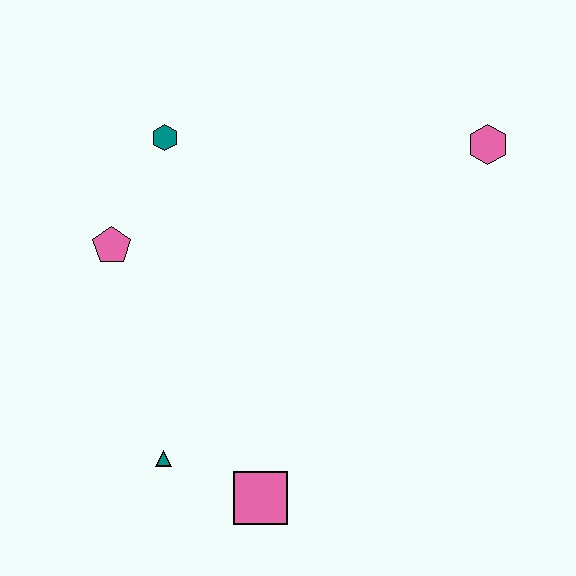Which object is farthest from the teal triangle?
The pink hexagon is farthest from the teal triangle.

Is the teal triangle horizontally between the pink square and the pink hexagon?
No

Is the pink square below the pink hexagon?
Yes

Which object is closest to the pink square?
The teal triangle is closest to the pink square.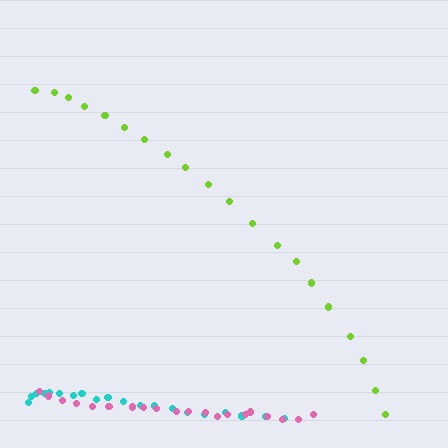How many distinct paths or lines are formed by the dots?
There are 3 distinct paths.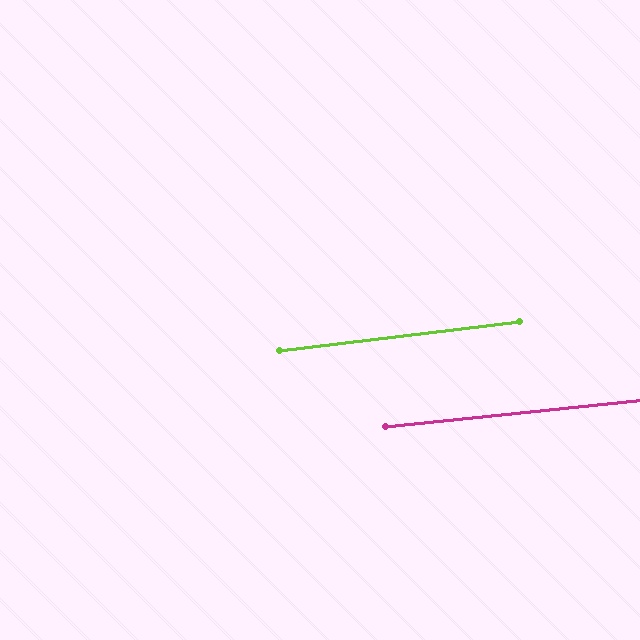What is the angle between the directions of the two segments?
Approximately 1 degree.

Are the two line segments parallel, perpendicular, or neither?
Parallel — their directions differ by only 0.9°.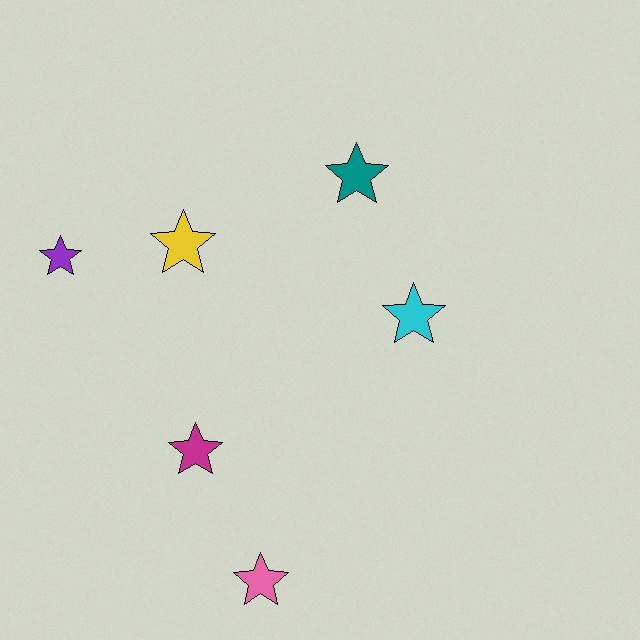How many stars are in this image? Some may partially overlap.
There are 6 stars.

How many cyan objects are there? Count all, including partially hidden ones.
There is 1 cyan object.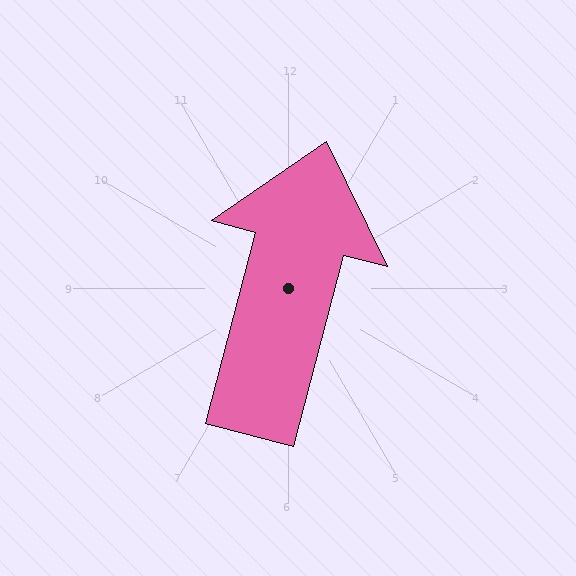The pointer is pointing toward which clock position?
Roughly 12 o'clock.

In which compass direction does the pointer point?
North.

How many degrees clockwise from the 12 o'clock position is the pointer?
Approximately 15 degrees.